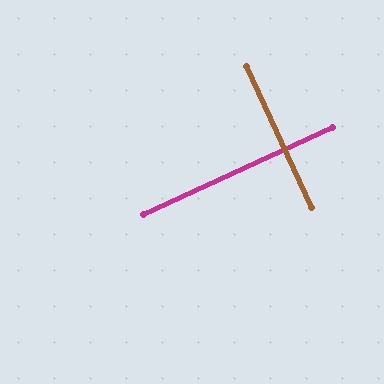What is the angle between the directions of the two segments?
Approximately 90 degrees.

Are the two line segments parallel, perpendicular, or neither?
Perpendicular — they meet at approximately 90°.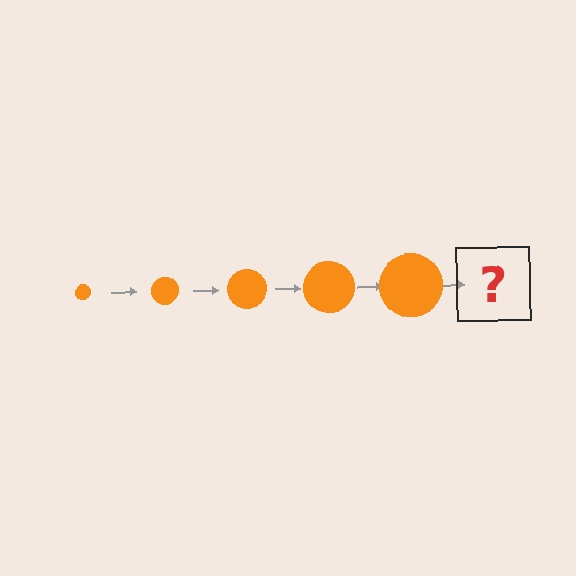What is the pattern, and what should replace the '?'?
The pattern is that the circle gets progressively larger each step. The '?' should be an orange circle, larger than the previous one.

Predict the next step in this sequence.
The next step is an orange circle, larger than the previous one.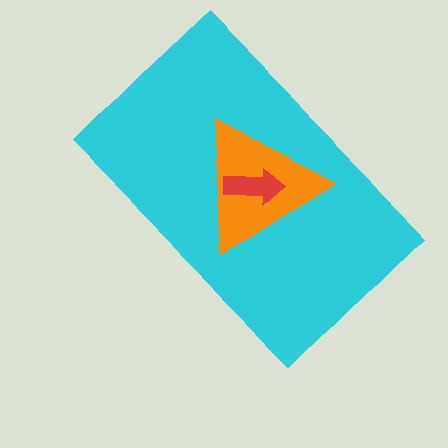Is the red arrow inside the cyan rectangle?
Yes.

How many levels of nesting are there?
3.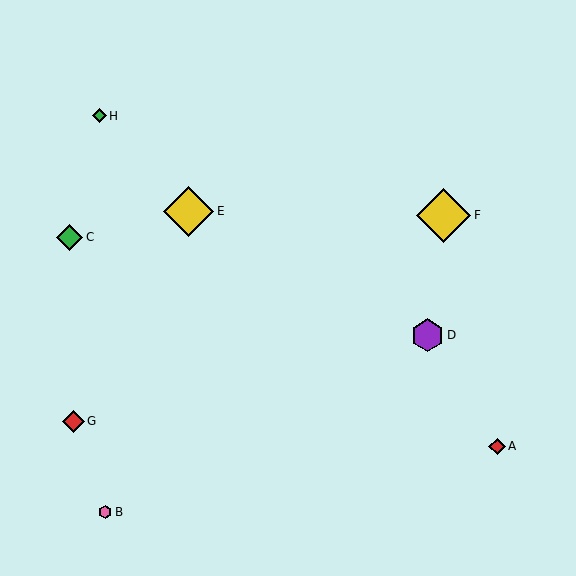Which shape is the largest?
The yellow diamond (labeled F) is the largest.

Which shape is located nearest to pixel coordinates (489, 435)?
The red diamond (labeled A) at (497, 446) is nearest to that location.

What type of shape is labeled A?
Shape A is a red diamond.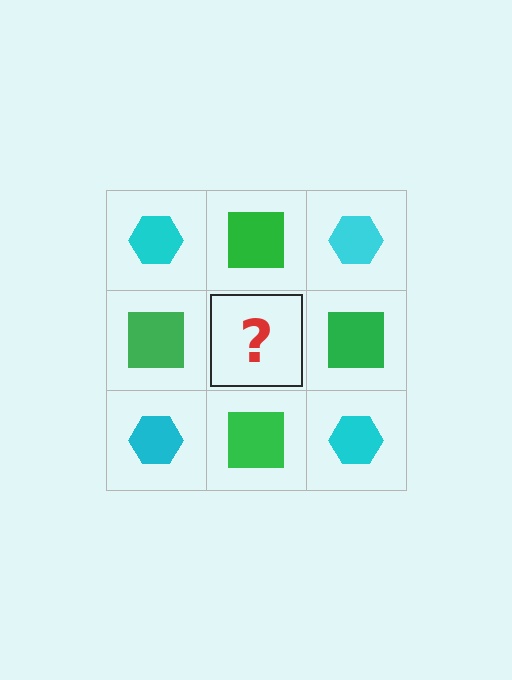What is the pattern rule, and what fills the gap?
The rule is that it alternates cyan hexagon and green square in a checkerboard pattern. The gap should be filled with a cyan hexagon.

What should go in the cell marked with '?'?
The missing cell should contain a cyan hexagon.